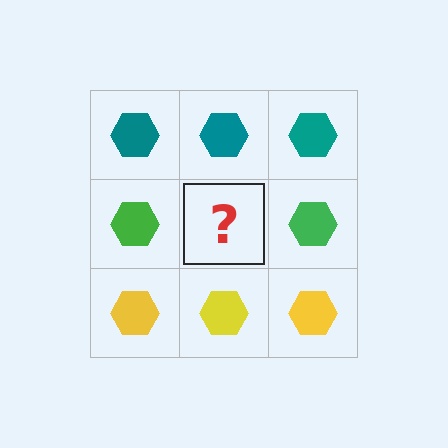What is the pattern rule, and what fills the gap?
The rule is that each row has a consistent color. The gap should be filled with a green hexagon.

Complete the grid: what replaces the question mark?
The question mark should be replaced with a green hexagon.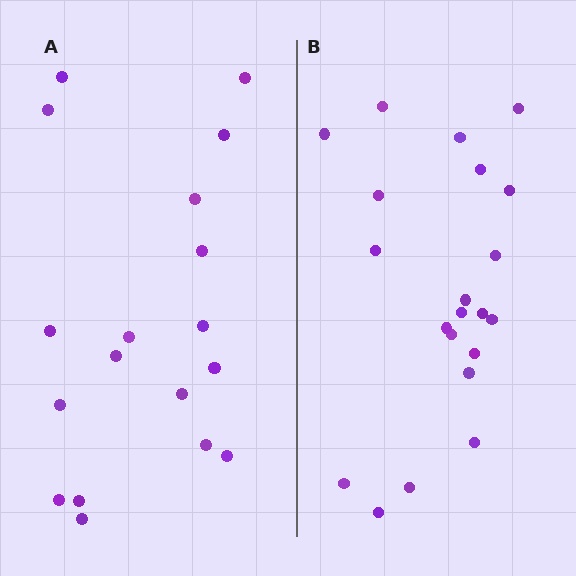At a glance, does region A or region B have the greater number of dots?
Region B (the right region) has more dots.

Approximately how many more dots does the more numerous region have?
Region B has just a few more — roughly 2 or 3 more dots than region A.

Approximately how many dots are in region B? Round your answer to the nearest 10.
About 20 dots. (The exact count is 21, which rounds to 20.)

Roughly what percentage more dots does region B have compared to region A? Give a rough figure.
About 15% more.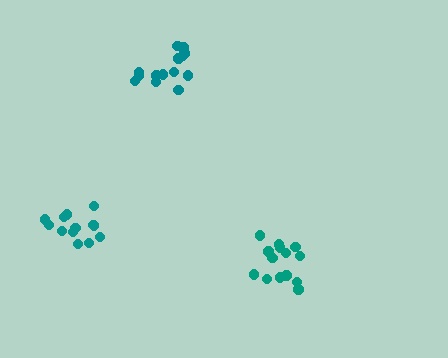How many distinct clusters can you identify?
There are 3 distinct clusters.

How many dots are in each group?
Group 1: 14 dots, Group 2: 13 dots, Group 3: 14 dots (41 total).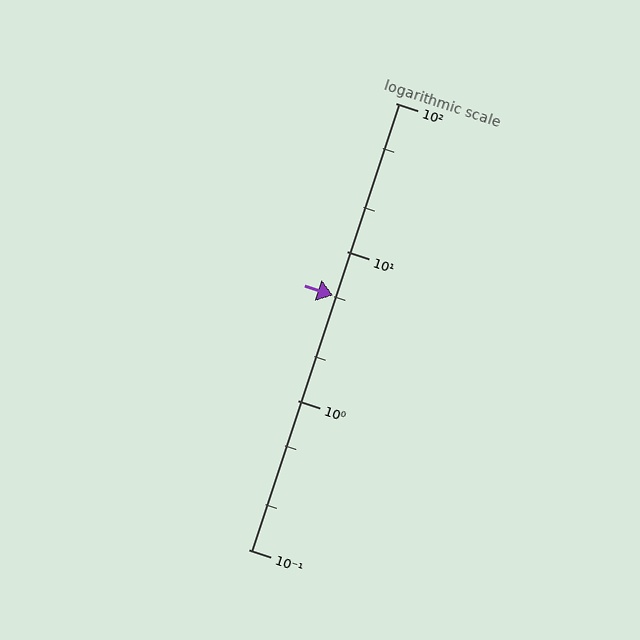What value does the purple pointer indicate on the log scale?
The pointer indicates approximately 5.1.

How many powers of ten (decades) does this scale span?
The scale spans 3 decades, from 0.1 to 100.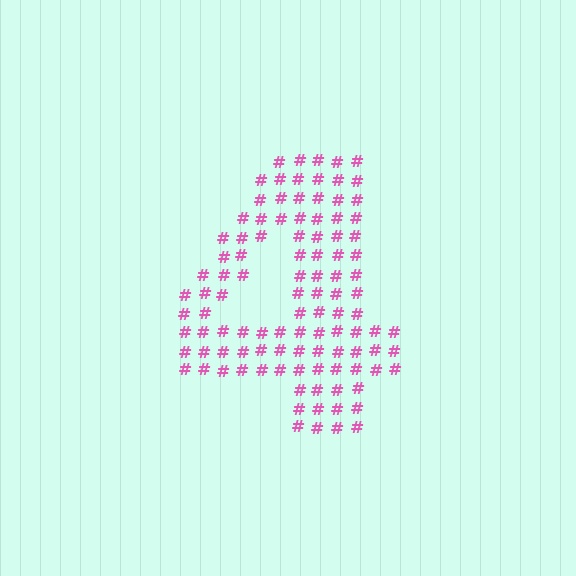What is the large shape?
The large shape is the digit 4.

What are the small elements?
The small elements are hash symbols.